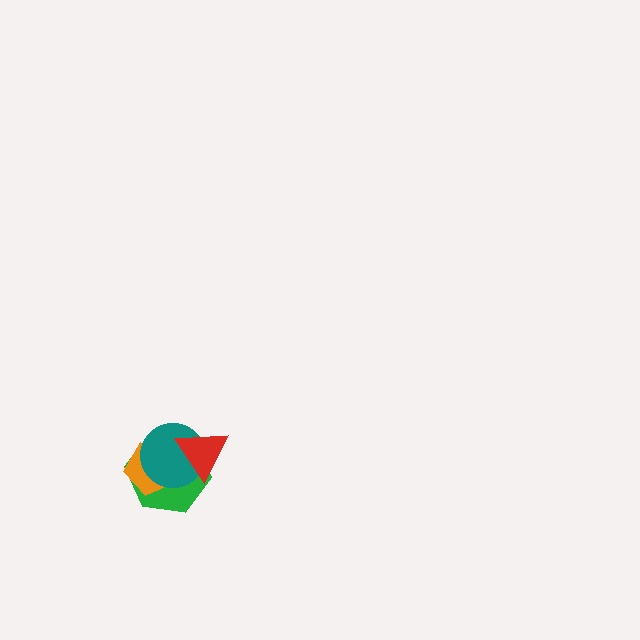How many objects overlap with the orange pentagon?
2 objects overlap with the orange pentagon.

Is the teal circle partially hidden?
Yes, it is partially covered by another shape.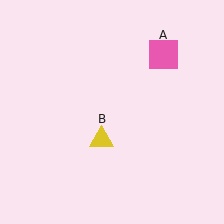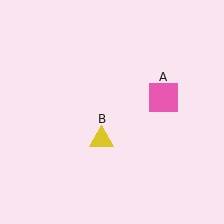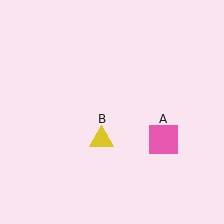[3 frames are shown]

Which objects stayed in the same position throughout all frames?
Yellow triangle (object B) remained stationary.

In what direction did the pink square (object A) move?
The pink square (object A) moved down.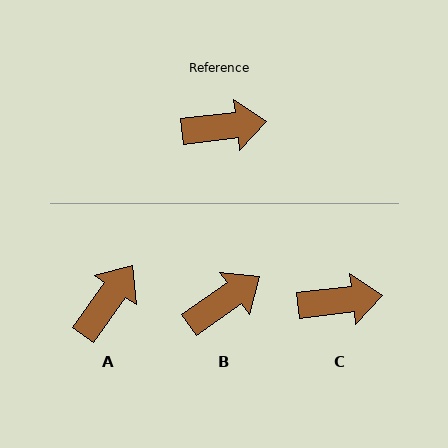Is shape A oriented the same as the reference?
No, it is off by about 48 degrees.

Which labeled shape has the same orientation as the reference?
C.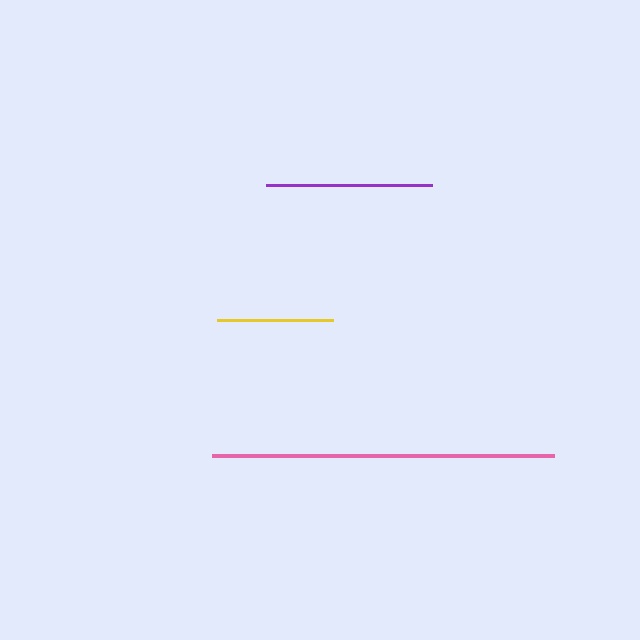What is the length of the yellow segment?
The yellow segment is approximately 117 pixels long.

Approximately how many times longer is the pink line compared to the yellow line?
The pink line is approximately 2.9 times the length of the yellow line.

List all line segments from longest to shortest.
From longest to shortest: pink, purple, yellow.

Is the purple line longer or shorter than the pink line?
The pink line is longer than the purple line.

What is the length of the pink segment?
The pink segment is approximately 342 pixels long.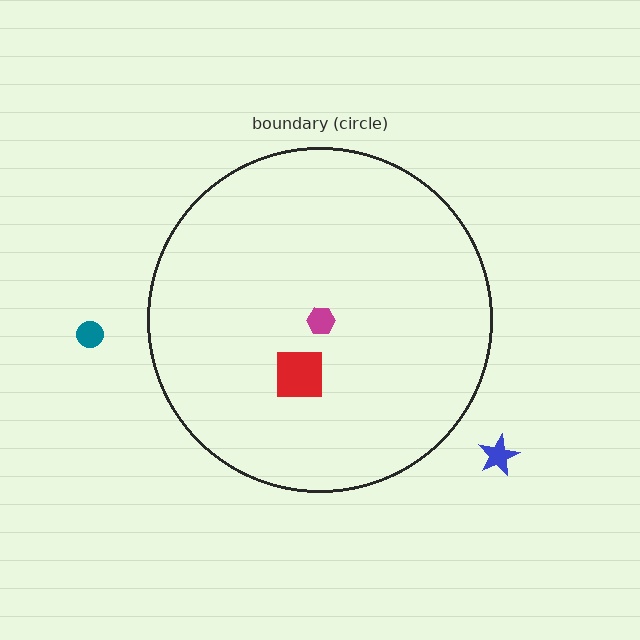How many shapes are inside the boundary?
2 inside, 2 outside.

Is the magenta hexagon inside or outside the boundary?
Inside.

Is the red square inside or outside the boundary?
Inside.